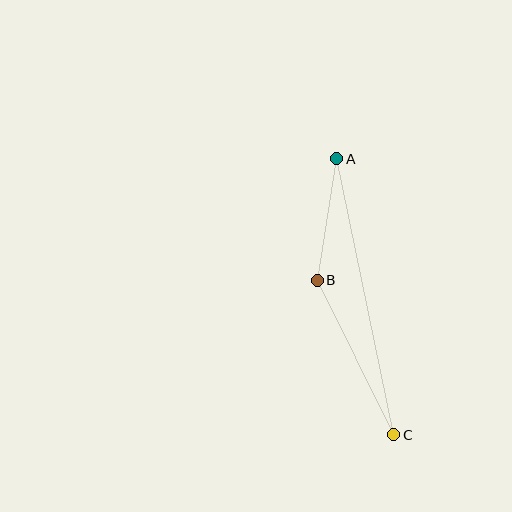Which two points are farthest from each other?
Points A and C are farthest from each other.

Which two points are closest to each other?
Points A and B are closest to each other.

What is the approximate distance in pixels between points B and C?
The distance between B and C is approximately 172 pixels.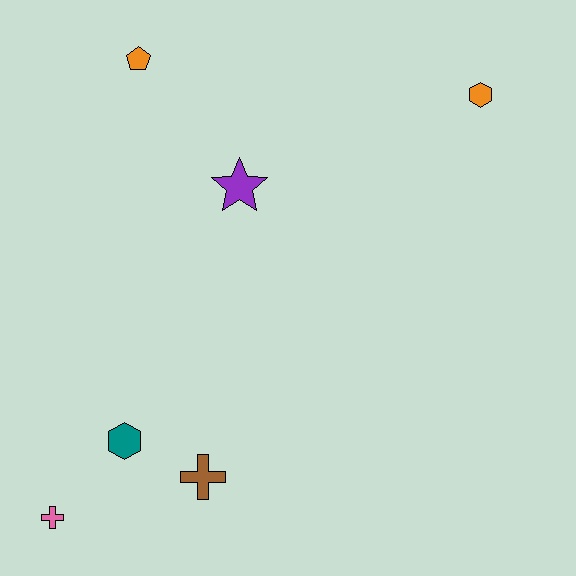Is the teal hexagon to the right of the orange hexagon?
No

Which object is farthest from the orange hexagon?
The pink cross is farthest from the orange hexagon.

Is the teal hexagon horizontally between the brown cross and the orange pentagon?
No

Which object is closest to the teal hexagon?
The brown cross is closest to the teal hexagon.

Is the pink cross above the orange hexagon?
No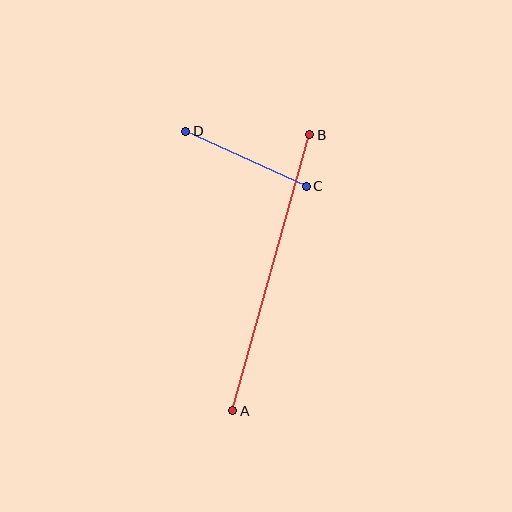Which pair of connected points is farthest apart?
Points A and B are farthest apart.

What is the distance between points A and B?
The distance is approximately 287 pixels.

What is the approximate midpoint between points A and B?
The midpoint is at approximately (271, 273) pixels.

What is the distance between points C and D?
The distance is approximately 132 pixels.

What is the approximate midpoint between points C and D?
The midpoint is at approximately (246, 159) pixels.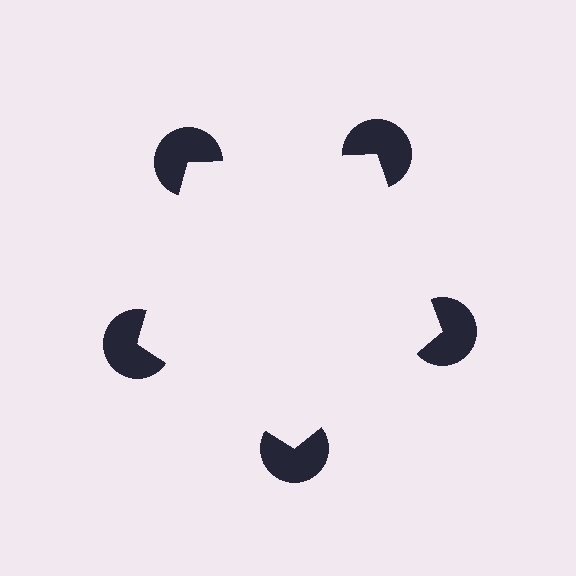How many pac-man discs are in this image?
There are 5 — one at each vertex of the illusory pentagon.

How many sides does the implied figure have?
5 sides.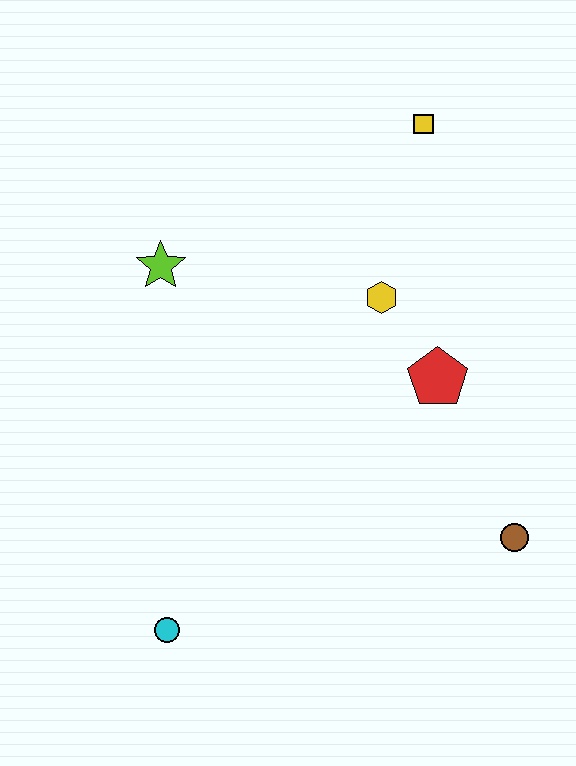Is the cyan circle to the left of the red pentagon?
Yes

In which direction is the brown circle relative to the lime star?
The brown circle is to the right of the lime star.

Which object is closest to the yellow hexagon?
The red pentagon is closest to the yellow hexagon.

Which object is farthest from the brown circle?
The lime star is farthest from the brown circle.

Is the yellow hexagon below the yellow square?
Yes